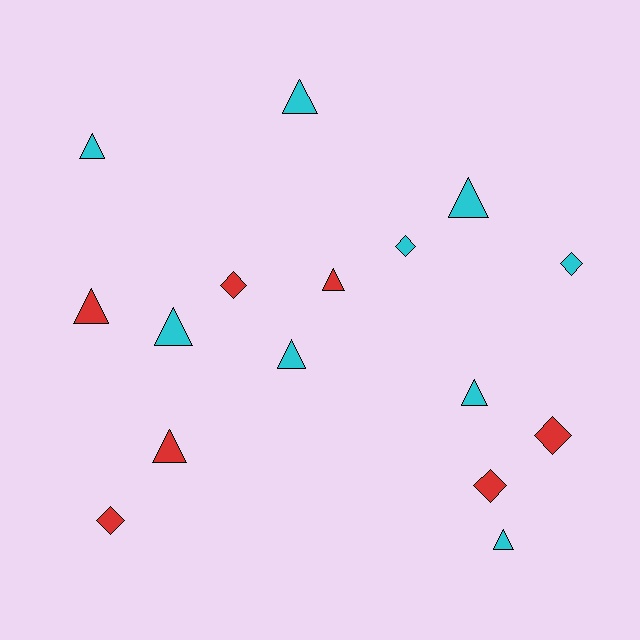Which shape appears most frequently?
Triangle, with 10 objects.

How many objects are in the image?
There are 16 objects.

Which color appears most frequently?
Cyan, with 9 objects.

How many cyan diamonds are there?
There are 2 cyan diamonds.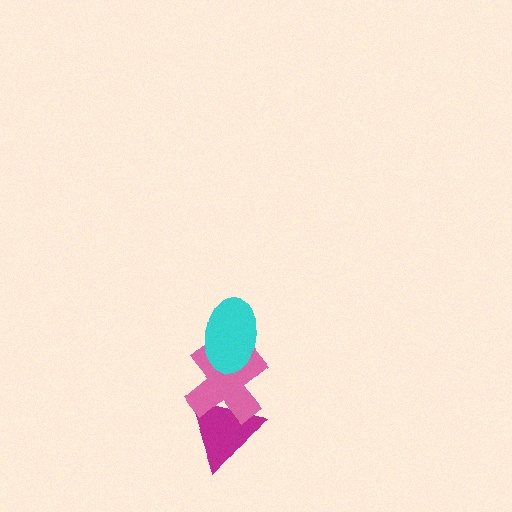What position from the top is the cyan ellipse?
The cyan ellipse is 1st from the top.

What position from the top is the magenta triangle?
The magenta triangle is 3rd from the top.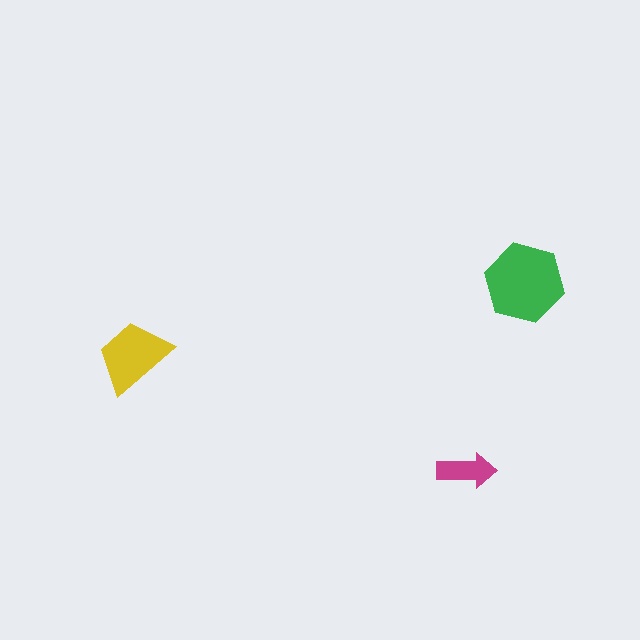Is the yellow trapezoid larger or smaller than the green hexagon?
Smaller.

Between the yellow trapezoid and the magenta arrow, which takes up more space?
The yellow trapezoid.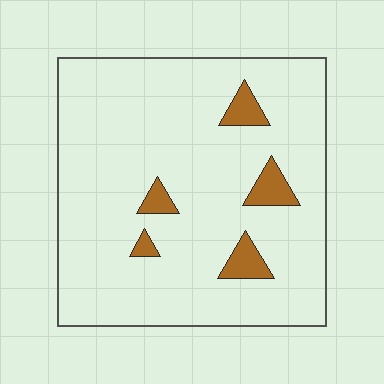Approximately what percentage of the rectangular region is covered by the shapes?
Approximately 10%.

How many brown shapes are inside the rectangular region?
5.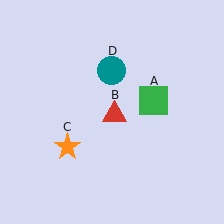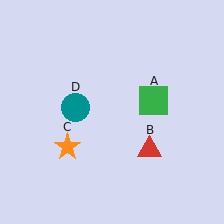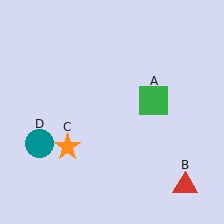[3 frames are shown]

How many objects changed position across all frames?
2 objects changed position: red triangle (object B), teal circle (object D).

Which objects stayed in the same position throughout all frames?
Green square (object A) and orange star (object C) remained stationary.